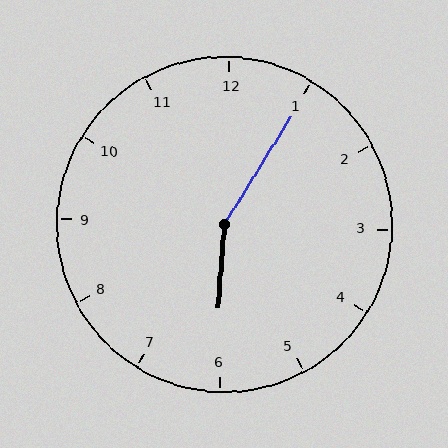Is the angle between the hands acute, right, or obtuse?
It is obtuse.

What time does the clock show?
6:05.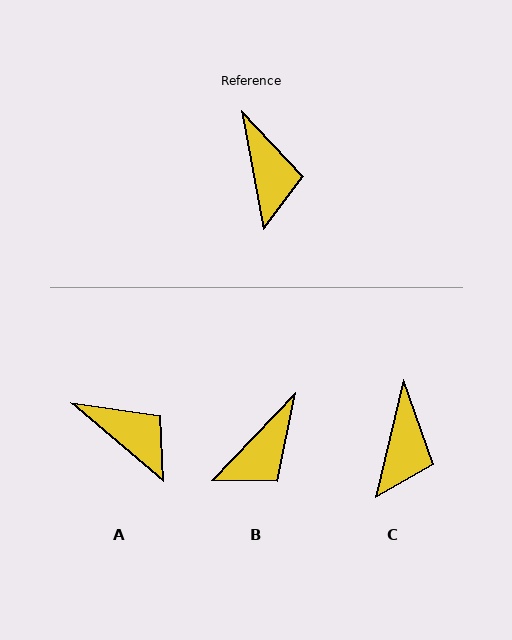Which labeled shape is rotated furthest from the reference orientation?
B, about 54 degrees away.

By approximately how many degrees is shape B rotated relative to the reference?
Approximately 54 degrees clockwise.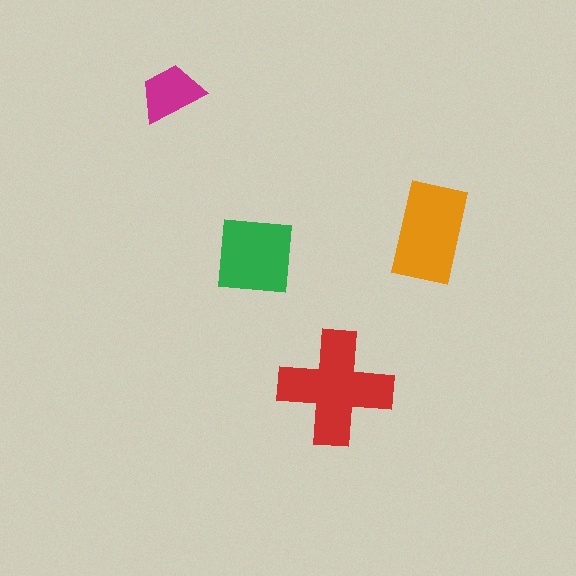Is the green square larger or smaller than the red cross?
Smaller.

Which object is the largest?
The red cross.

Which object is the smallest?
The magenta trapezoid.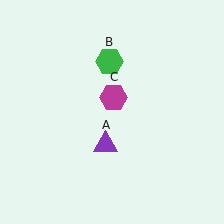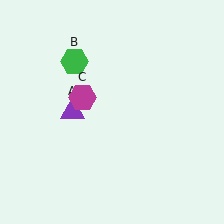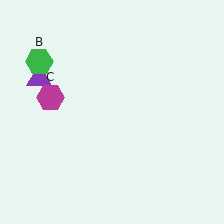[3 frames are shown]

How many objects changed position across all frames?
3 objects changed position: purple triangle (object A), green hexagon (object B), magenta hexagon (object C).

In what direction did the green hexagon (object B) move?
The green hexagon (object B) moved left.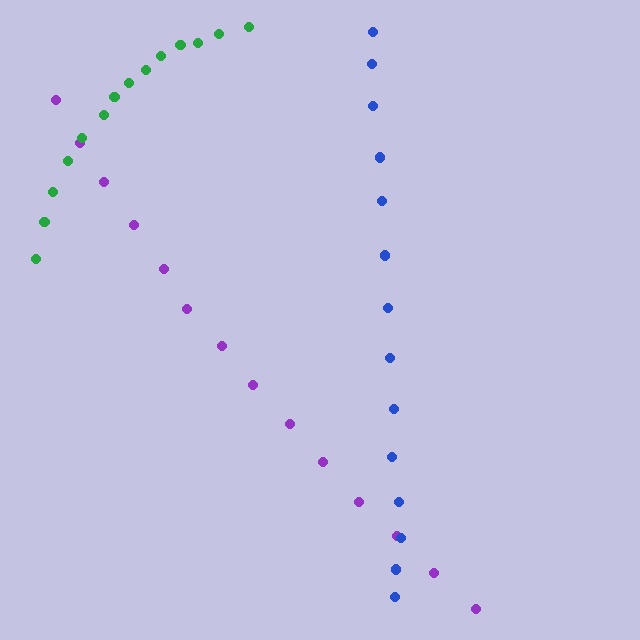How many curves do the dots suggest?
There are 3 distinct paths.